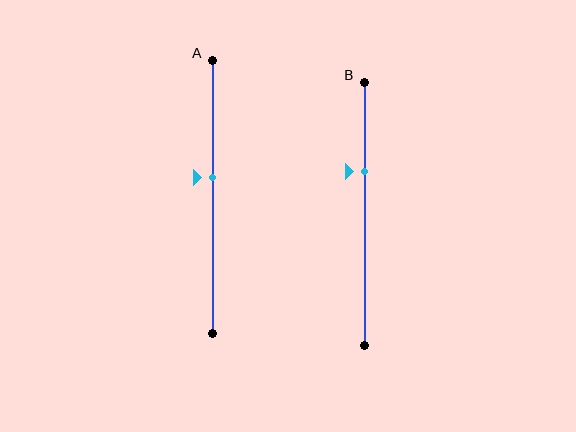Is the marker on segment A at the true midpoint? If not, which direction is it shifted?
No, the marker on segment A is shifted upward by about 7% of the segment length.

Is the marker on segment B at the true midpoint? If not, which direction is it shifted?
No, the marker on segment B is shifted upward by about 16% of the segment length.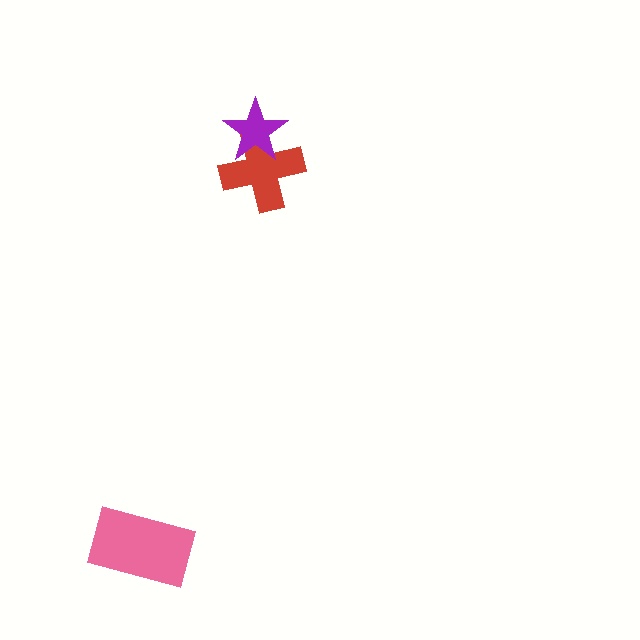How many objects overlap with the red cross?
1 object overlaps with the red cross.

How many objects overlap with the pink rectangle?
0 objects overlap with the pink rectangle.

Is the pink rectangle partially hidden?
No, no other shape covers it.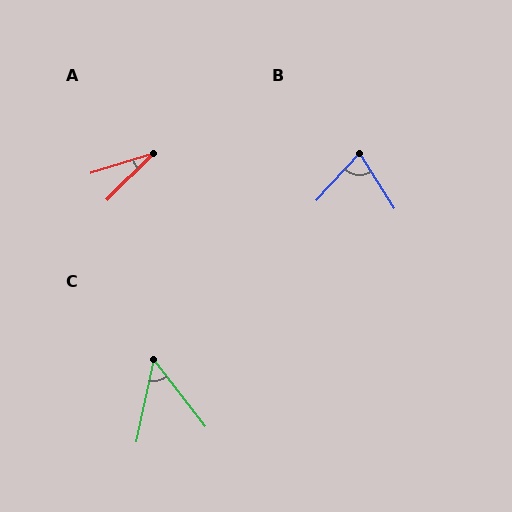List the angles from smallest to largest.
A (28°), C (50°), B (75°).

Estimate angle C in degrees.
Approximately 50 degrees.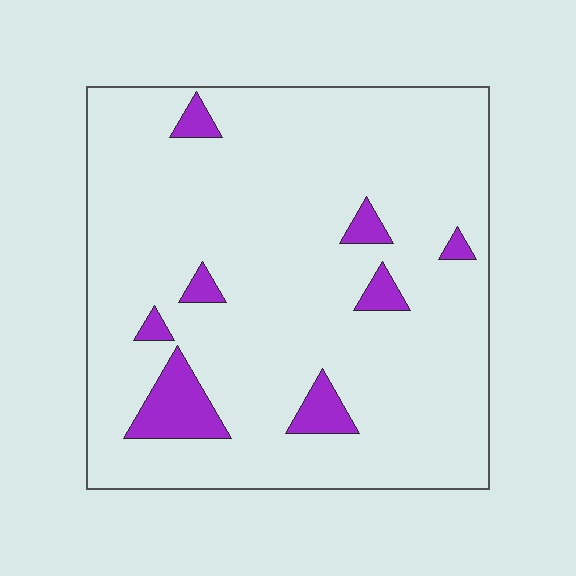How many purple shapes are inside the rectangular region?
8.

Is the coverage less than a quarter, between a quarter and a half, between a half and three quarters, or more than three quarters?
Less than a quarter.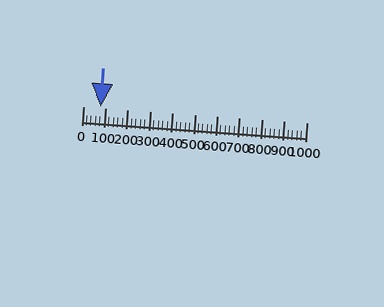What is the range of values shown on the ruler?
The ruler shows values from 0 to 1000.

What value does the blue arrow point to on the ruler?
The blue arrow points to approximately 79.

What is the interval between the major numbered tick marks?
The major tick marks are spaced 100 units apart.